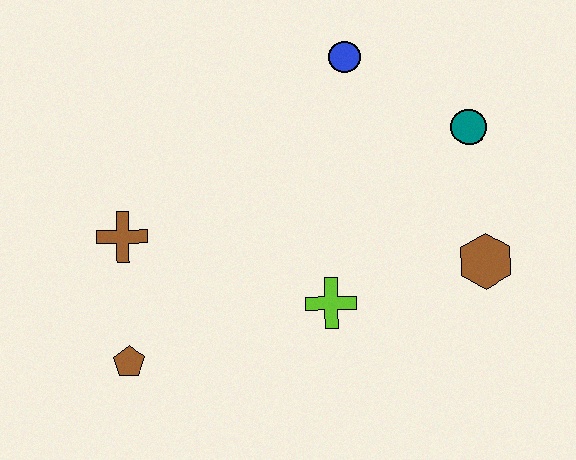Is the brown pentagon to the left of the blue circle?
Yes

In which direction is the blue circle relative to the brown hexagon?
The blue circle is above the brown hexagon.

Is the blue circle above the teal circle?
Yes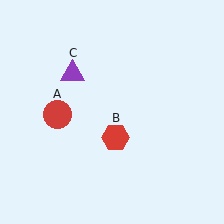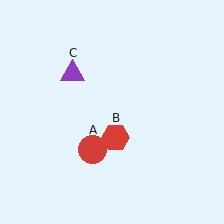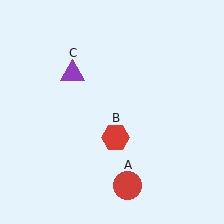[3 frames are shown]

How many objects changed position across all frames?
1 object changed position: red circle (object A).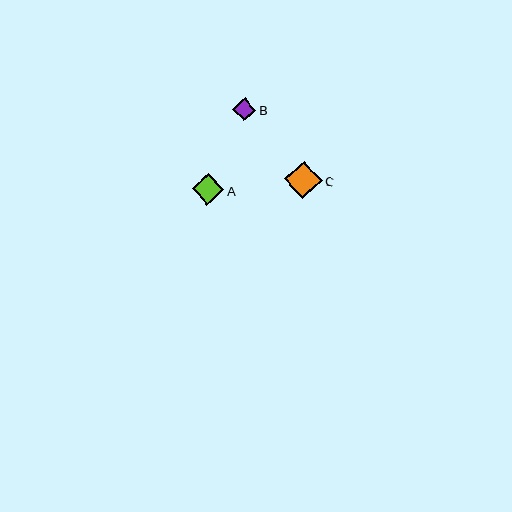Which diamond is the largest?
Diamond C is the largest with a size of approximately 38 pixels.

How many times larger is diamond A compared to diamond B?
Diamond A is approximately 1.3 times the size of diamond B.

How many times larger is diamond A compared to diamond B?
Diamond A is approximately 1.3 times the size of diamond B.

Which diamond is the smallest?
Diamond B is the smallest with a size of approximately 24 pixels.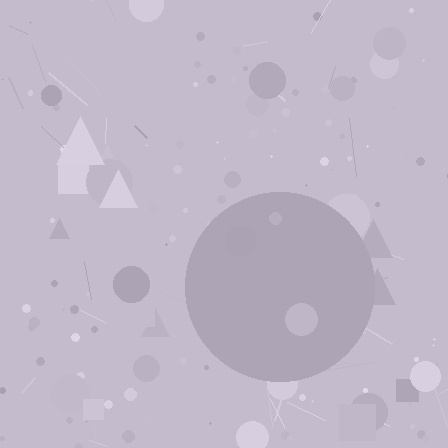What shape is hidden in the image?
A circle is hidden in the image.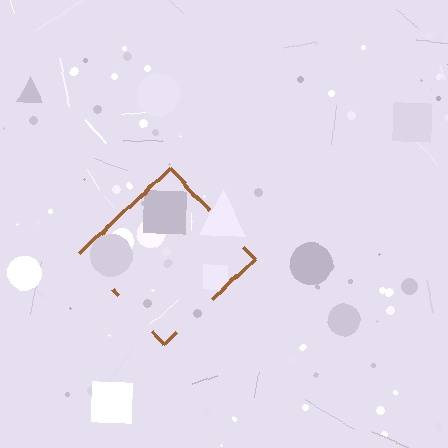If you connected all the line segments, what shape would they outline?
They would outline a diamond.